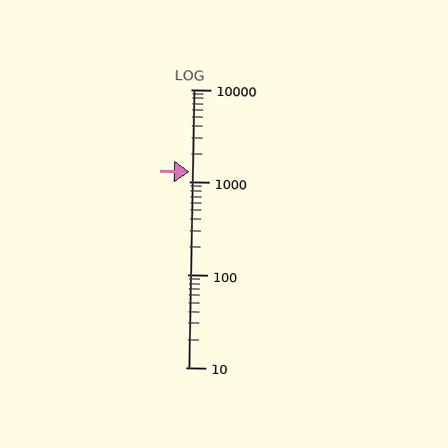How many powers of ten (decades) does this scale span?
The scale spans 3 decades, from 10 to 10000.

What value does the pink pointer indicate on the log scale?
The pointer indicates approximately 1300.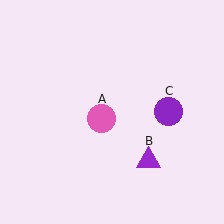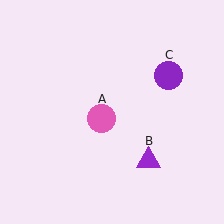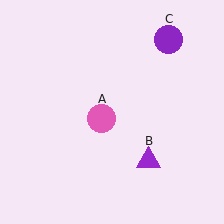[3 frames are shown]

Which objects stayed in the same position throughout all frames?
Pink circle (object A) and purple triangle (object B) remained stationary.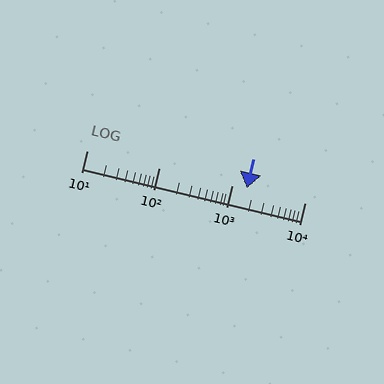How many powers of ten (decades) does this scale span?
The scale spans 3 decades, from 10 to 10000.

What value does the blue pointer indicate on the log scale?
The pointer indicates approximately 1600.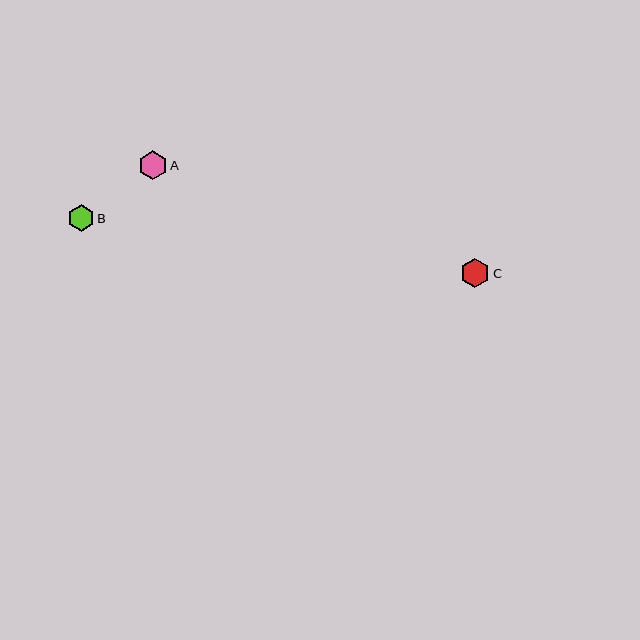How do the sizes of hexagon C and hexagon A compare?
Hexagon C and hexagon A are approximately the same size.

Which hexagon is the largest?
Hexagon C is the largest with a size of approximately 29 pixels.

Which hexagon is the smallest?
Hexagon B is the smallest with a size of approximately 26 pixels.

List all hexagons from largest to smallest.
From largest to smallest: C, A, B.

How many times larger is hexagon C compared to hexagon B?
Hexagon C is approximately 1.1 times the size of hexagon B.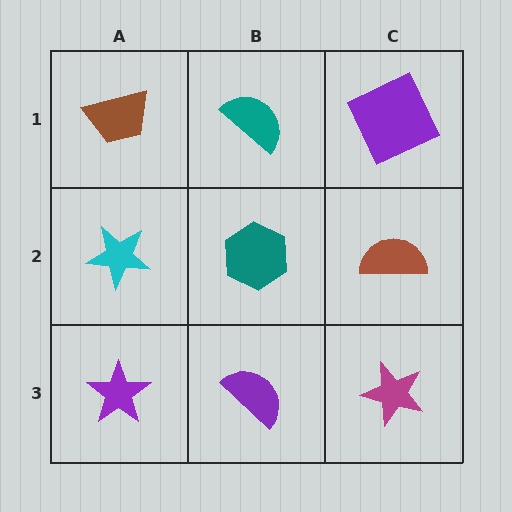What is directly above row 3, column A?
A cyan star.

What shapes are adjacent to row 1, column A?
A cyan star (row 2, column A), a teal semicircle (row 1, column B).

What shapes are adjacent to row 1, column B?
A teal hexagon (row 2, column B), a brown trapezoid (row 1, column A), a purple square (row 1, column C).